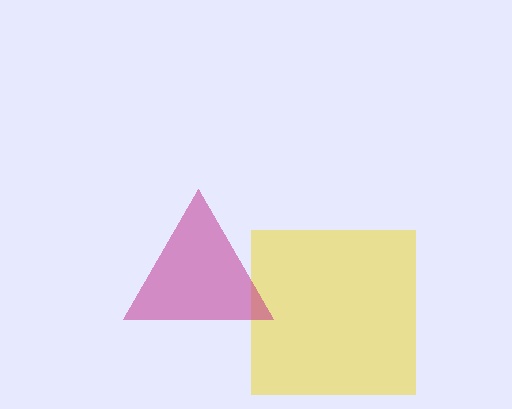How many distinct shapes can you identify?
There are 2 distinct shapes: a yellow square, a magenta triangle.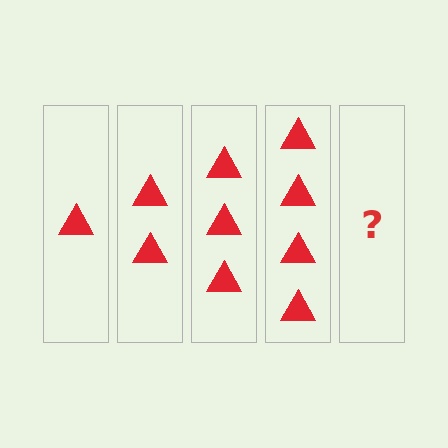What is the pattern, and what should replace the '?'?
The pattern is that each step adds one more triangle. The '?' should be 5 triangles.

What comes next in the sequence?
The next element should be 5 triangles.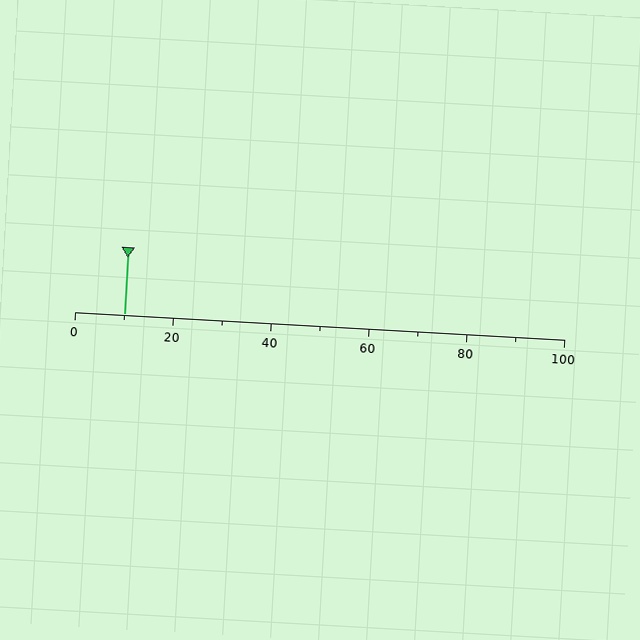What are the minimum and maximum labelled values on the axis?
The axis runs from 0 to 100.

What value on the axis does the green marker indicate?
The marker indicates approximately 10.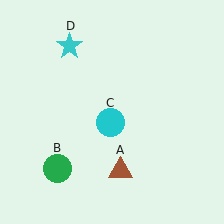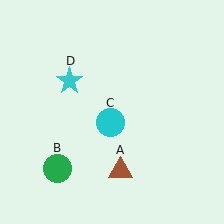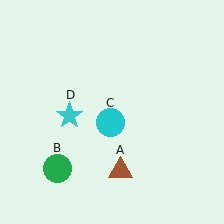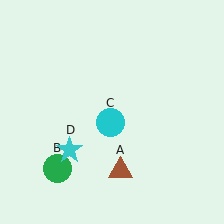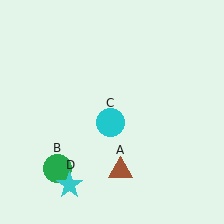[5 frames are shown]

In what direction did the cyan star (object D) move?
The cyan star (object D) moved down.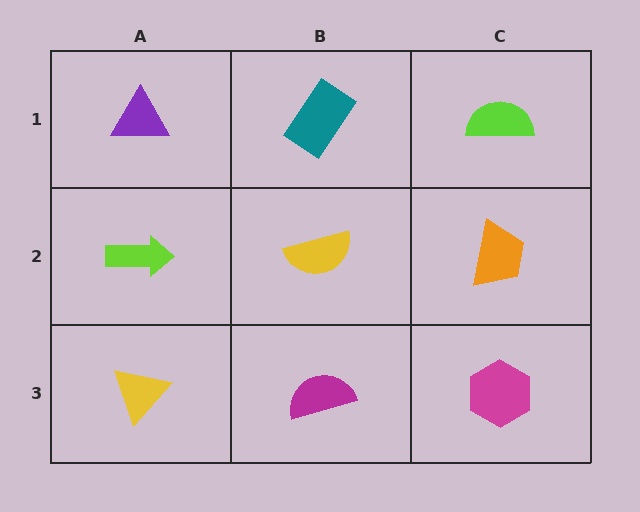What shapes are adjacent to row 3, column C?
An orange trapezoid (row 2, column C), a magenta semicircle (row 3, column B).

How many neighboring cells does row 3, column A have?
2.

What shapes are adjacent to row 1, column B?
A yellow semicircle (row 2, column B), a purple triangle (row 1, column A), a lime semicircle (row 1, column C).